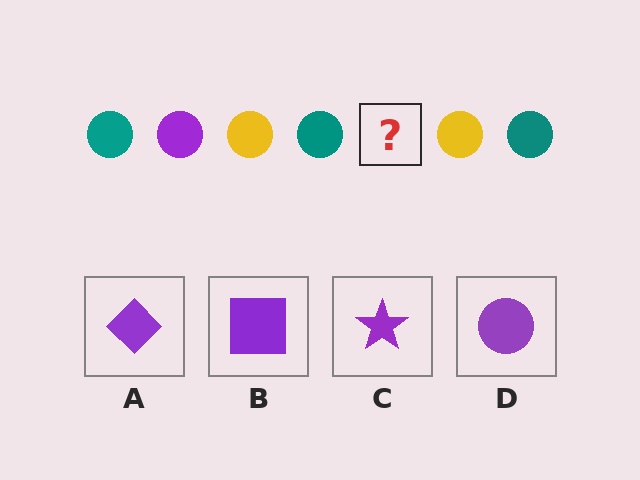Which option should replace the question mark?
Option D.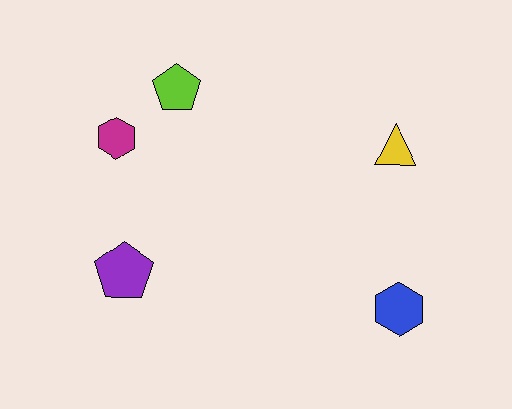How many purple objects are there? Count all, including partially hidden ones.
There is 1 purple object.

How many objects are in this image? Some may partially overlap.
There are 5 objects.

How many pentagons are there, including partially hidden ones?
There are 2 pentagons.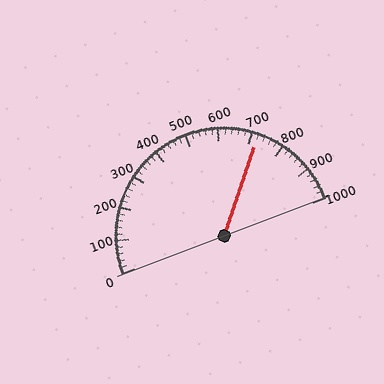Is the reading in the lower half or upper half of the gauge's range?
The reading is in the upper half of the range (0 to 1000).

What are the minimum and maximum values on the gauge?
The gauge ranges from 0 to 1000.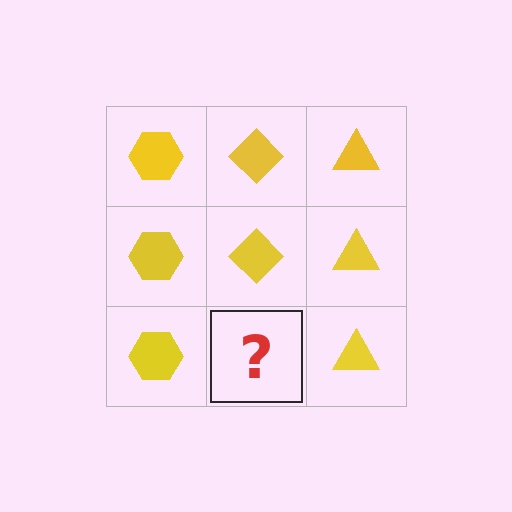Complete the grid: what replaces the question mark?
The question mark should be replaced with a yellow diamond.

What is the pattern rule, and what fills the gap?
The rule is that each column has a consistent shape. The gap should be filled with a yellow diamond.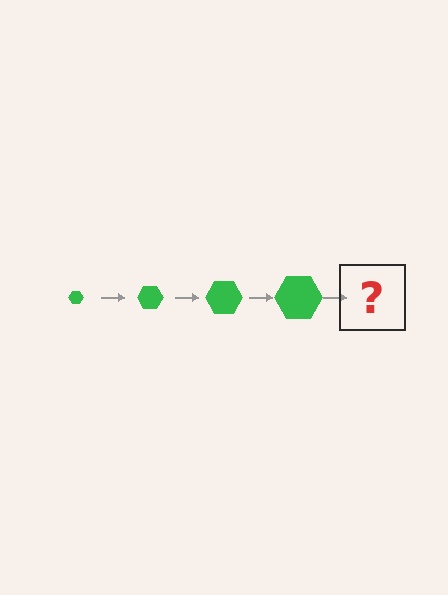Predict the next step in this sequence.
The next step is a green hexagon, larger than the previous one.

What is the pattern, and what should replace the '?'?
The pattern is that the hexagon gets progressively larger each step. The '?' should be a green hexagon, larger than the previous one.